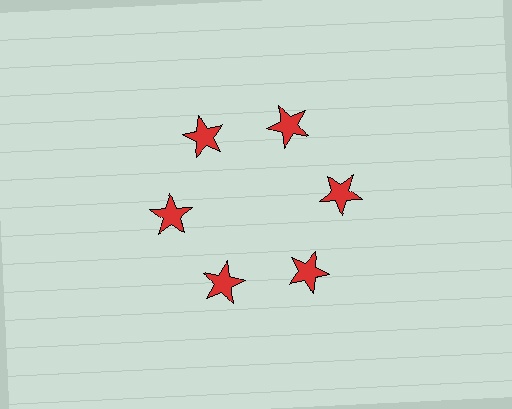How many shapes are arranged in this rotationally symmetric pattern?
There are 6 shapes, arranged in 6 groups of 1.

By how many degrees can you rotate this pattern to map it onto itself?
The pattern maps onto itself every 60 degrees of rotation.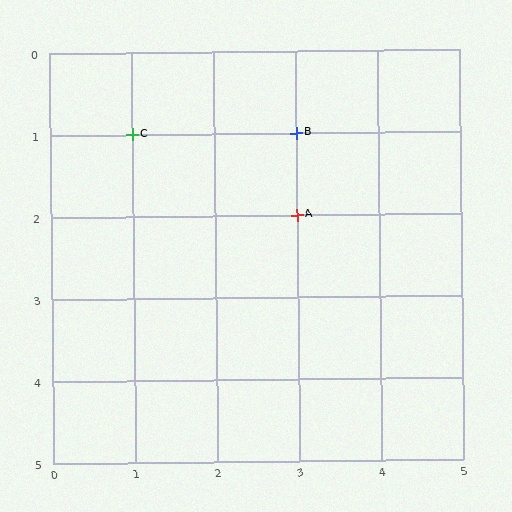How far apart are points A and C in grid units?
Points A and C are 2 columns and 1 row apart (about 2.2 grid units diagonally).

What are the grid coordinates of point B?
Point B is at grid coordinates (3, 1).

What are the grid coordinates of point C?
Point C is at grid coordinates (1, 1).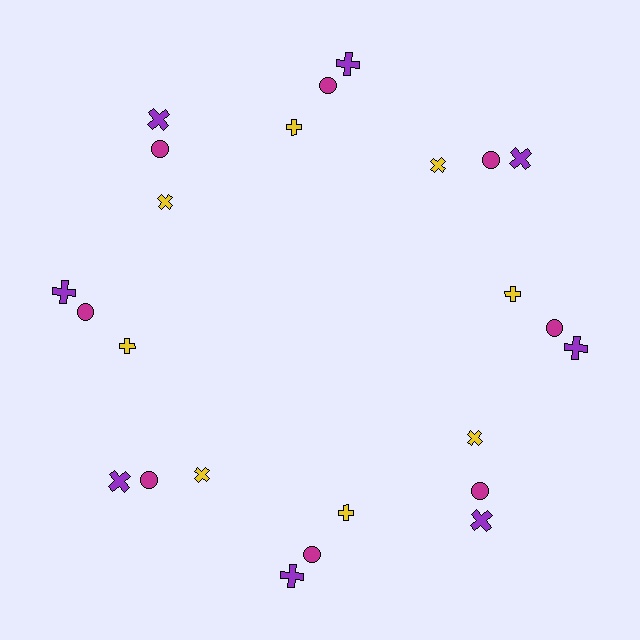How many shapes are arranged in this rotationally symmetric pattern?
There are 24 shapes, arranged in 8 groups of 3.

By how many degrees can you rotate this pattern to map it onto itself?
The pattern maps onto itself every 45 degrees of rotation.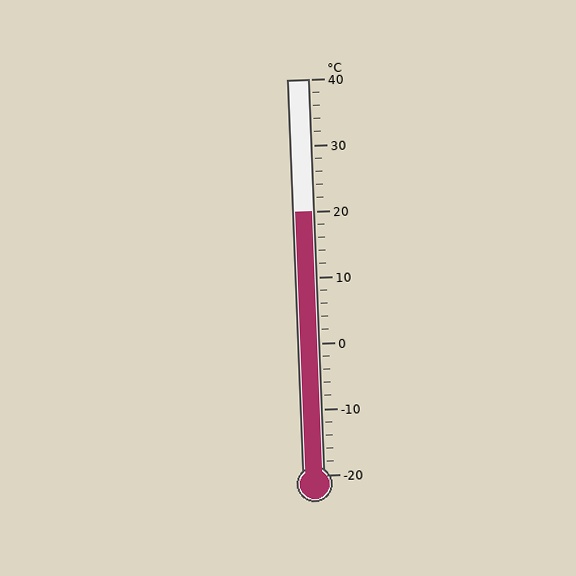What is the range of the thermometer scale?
The thermometer scale ranges from -20°C to 40°C.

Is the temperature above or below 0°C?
The temperature is above 0°C.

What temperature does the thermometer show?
The thermometer shows approximately 20°C.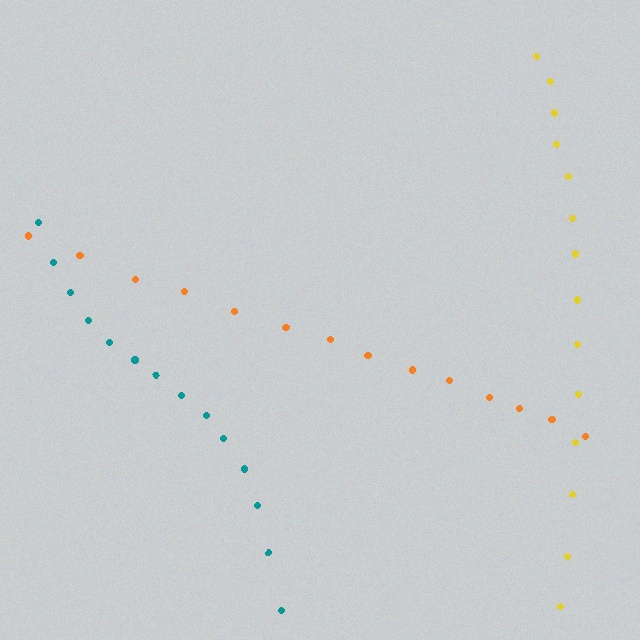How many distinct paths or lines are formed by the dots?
There are 3 distinct paths.